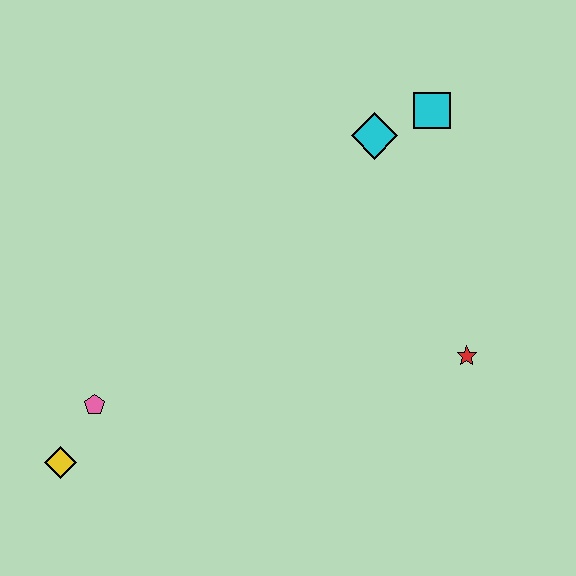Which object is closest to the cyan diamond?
The cyan square is closest to the cyan diamond.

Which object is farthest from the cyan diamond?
The yellow diamond is farthest from the cyan diamond.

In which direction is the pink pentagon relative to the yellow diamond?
The pink pentagon is above the yellow diamond.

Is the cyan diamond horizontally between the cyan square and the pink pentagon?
Yes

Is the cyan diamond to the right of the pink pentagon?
Yes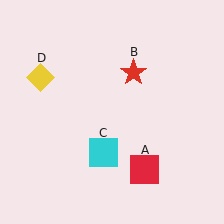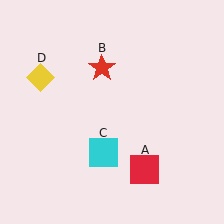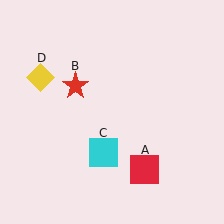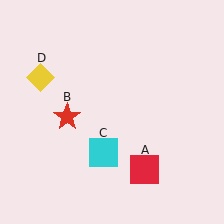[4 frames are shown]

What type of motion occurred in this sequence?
The red star (object B) rotated counterclockwise around the center of the scene.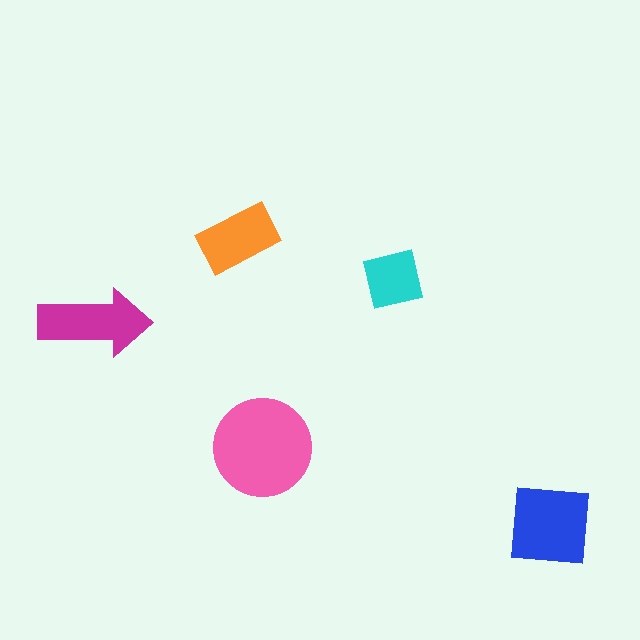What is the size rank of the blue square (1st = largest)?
2nd.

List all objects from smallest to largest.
The cyan square, the orange rectangle, the magenta arrow, the blue square, the pink circle.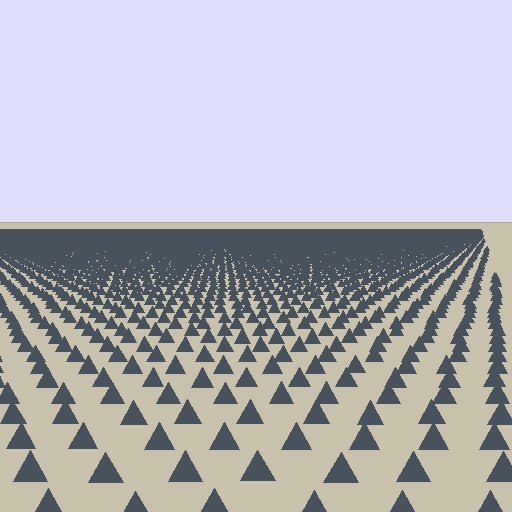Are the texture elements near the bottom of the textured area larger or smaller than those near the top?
Larger. Near the bottom, elements are closer to the viewer and appear at a bigger on-screen size.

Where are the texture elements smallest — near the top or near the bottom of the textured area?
Near the top.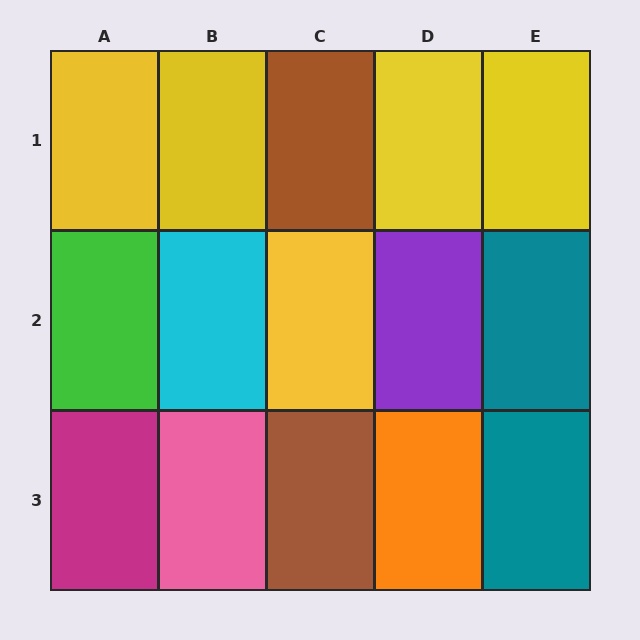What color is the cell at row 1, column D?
Yellow.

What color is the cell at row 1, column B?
Yellow.